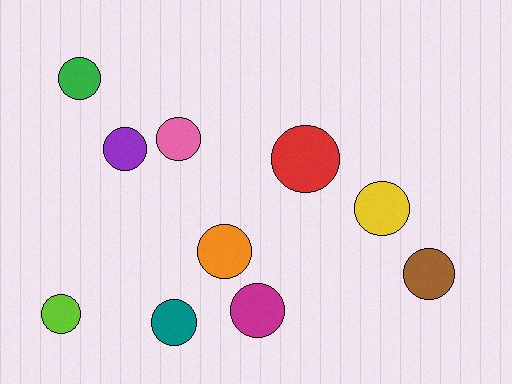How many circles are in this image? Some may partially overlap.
There are 10 circles.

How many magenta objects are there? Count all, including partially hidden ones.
There is 1 magenta object.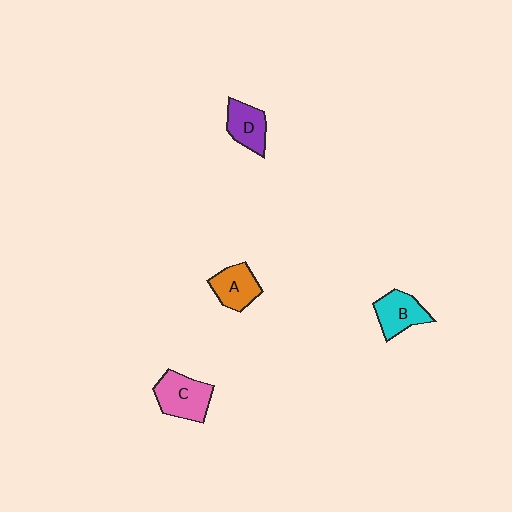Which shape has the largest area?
Shape C (pink).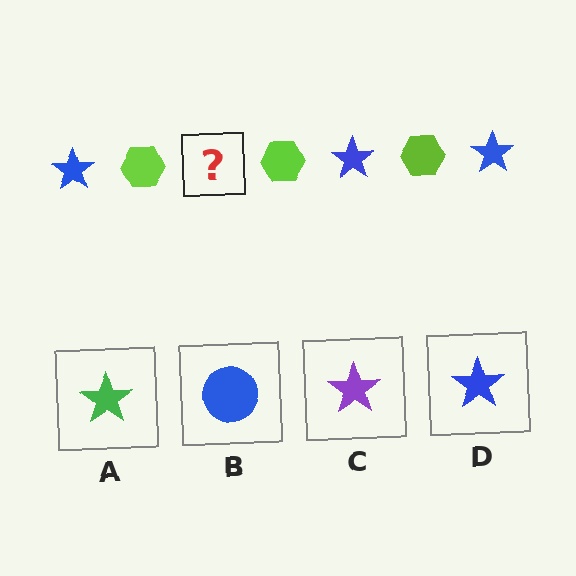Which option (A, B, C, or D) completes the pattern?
D.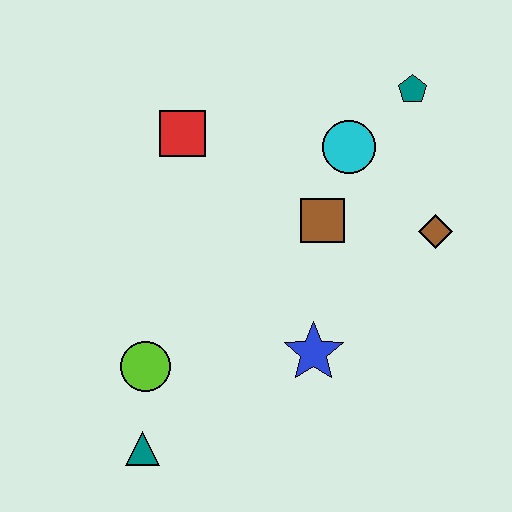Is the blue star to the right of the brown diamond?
No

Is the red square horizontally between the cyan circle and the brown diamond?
No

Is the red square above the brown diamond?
Yes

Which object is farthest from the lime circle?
The teal pentagon is farthest from the lime circle.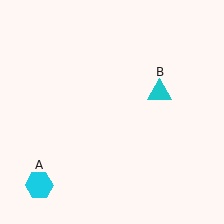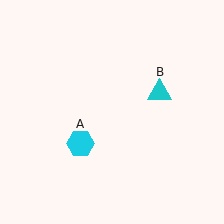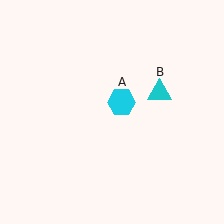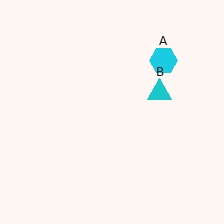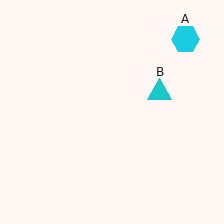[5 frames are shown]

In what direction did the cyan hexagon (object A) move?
The cyan hexagon (object A) moved up and to the right.